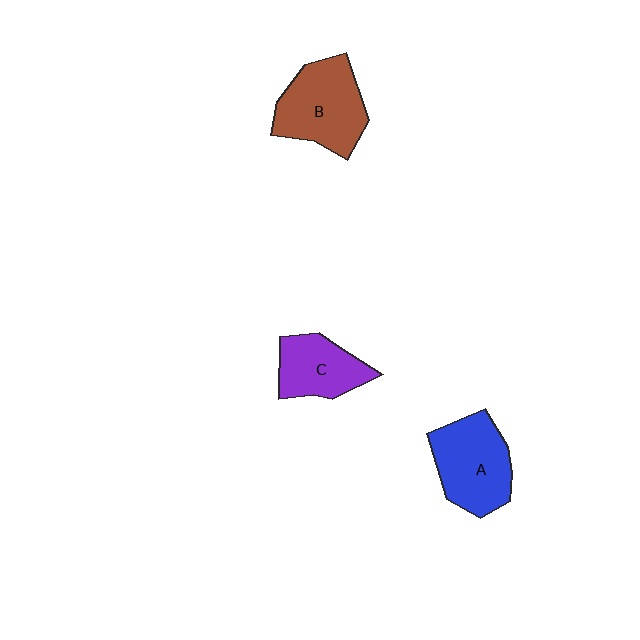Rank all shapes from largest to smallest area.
From largest to smallest: B (brown), A (blue), C (purple).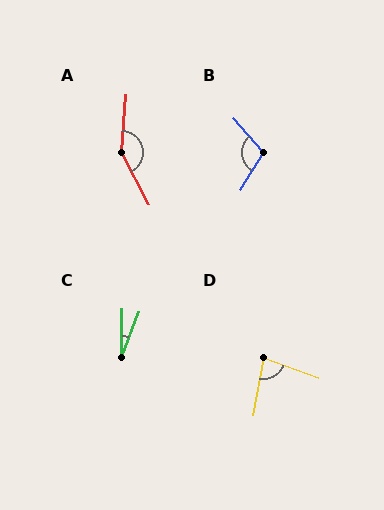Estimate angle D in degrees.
Approximately 80 degrees.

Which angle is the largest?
A, at approximately 147 degrees.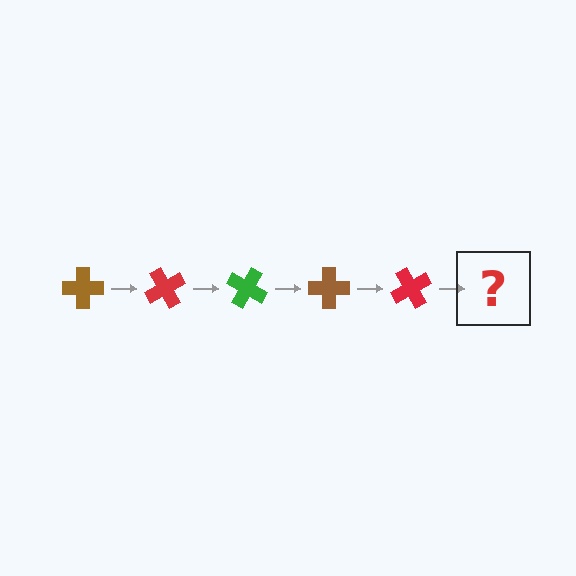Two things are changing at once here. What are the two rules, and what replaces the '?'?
The two rules are that it rotates 60 degrees each step and the color cycles through brown, red, and green. The '?' should be a green cross, rotated 300 degrees from the start.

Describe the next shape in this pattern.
It should be a green cross, rotated 300 degrees from the start.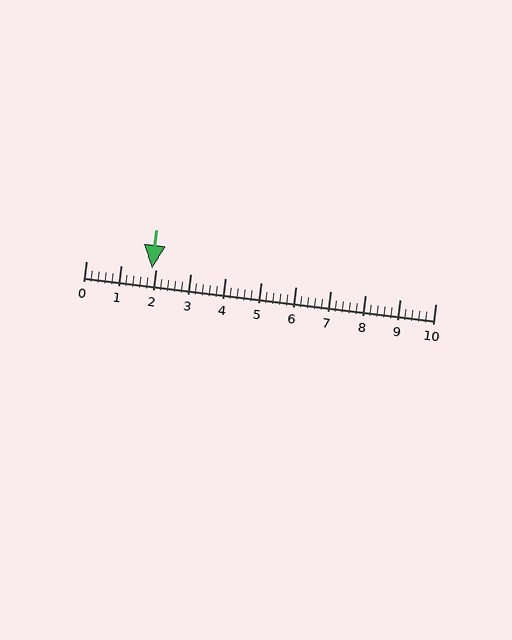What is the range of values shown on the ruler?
The ruler shows values from 0 to 10.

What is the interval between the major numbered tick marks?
The major tick marks are spaced 1 units apart.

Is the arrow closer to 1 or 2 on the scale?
The arrow is closer to 2.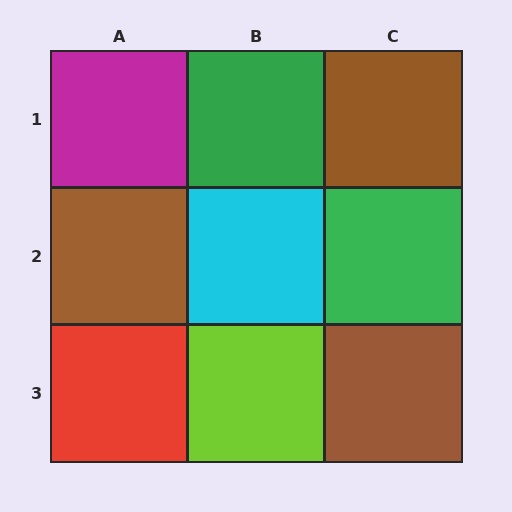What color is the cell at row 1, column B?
Green.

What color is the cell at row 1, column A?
Magenta.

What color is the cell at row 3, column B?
Lime.